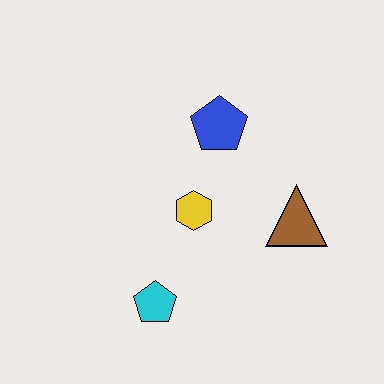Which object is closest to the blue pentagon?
The yellow hexagon is closest to the blue pentagon.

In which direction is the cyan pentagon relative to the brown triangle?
The cyan pentagon is to the left of the brown triangle.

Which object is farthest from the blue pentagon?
The cyan pentagon is farthest from the blue pentagon.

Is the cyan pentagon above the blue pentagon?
No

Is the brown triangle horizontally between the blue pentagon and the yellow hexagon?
No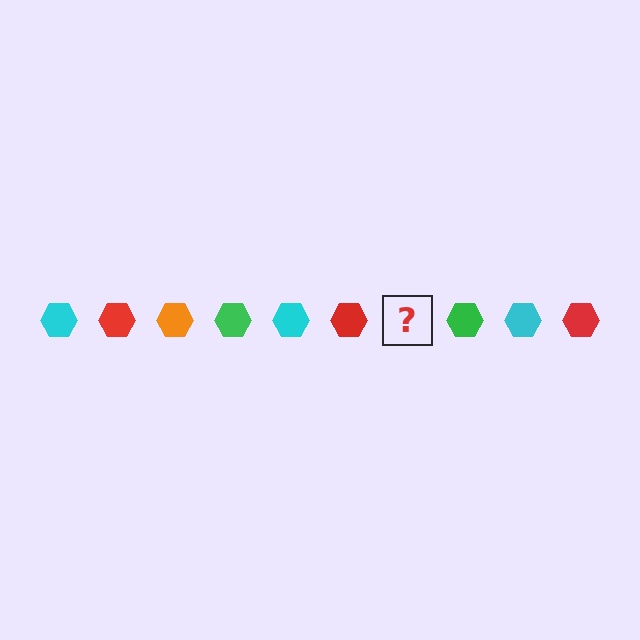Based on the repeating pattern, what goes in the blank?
The blank should be an orange hexagon.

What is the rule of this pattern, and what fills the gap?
The rule is that the pattern cycles through cyan, red, orange, green hexagons. The gap should be filled with an orange hexagon.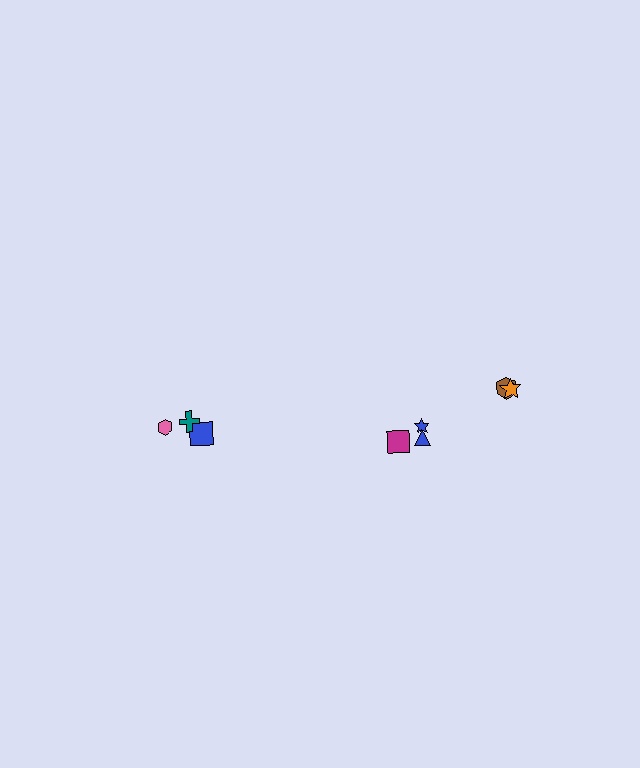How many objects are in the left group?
There are 3 objects.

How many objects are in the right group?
There are 5 objects.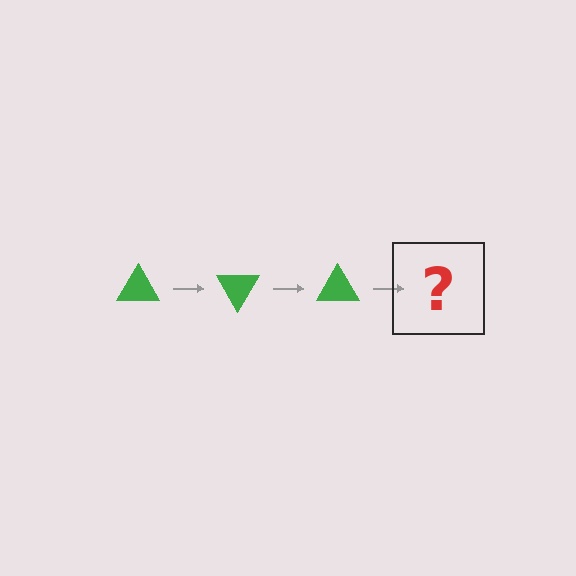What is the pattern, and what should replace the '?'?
The pattern is that the triangle rotates 60 degrees each step. The '?' should be a green triangle rotated 180 degrees.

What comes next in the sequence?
The next element should be a green triangle rotated 180 degrees.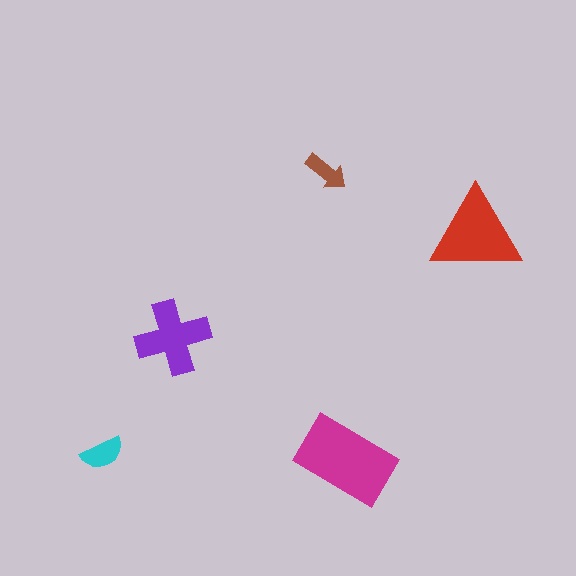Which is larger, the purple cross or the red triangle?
The red triangle.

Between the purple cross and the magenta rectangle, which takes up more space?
The magenta rectangle.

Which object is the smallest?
The brown arrow.